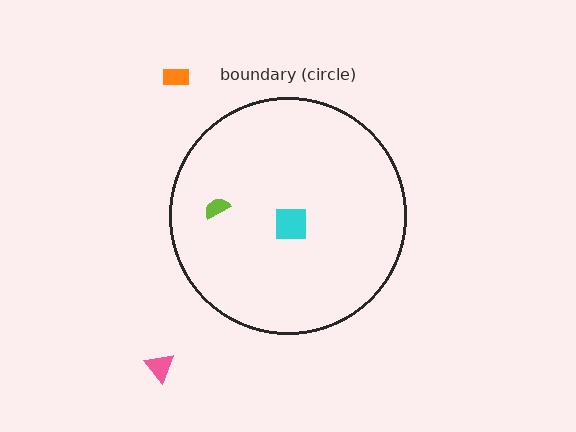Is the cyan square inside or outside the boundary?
Inside.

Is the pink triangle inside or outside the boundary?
Outside.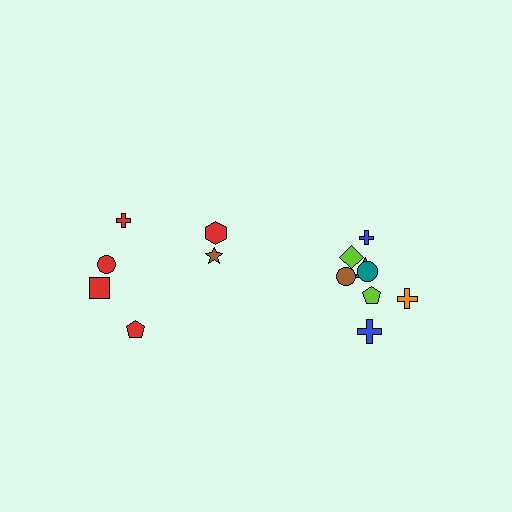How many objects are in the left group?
There are 6 objects.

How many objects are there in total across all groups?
There are 14 objects.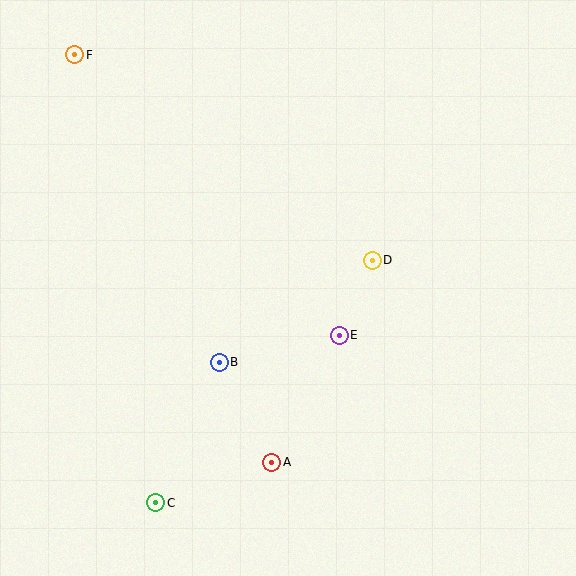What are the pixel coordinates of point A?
Point A is at (272, 462).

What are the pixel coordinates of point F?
Point F is at (75, 55).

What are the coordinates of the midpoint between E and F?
The midpoint between E and F is at (207, 195).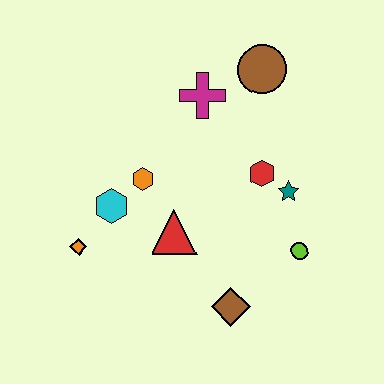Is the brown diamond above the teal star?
No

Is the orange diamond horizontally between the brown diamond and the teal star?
No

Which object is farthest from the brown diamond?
The brown circle is farthest from the brown diamond.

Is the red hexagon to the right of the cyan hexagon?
Yes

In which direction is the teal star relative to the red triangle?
The teal star is to the right of the red triangle.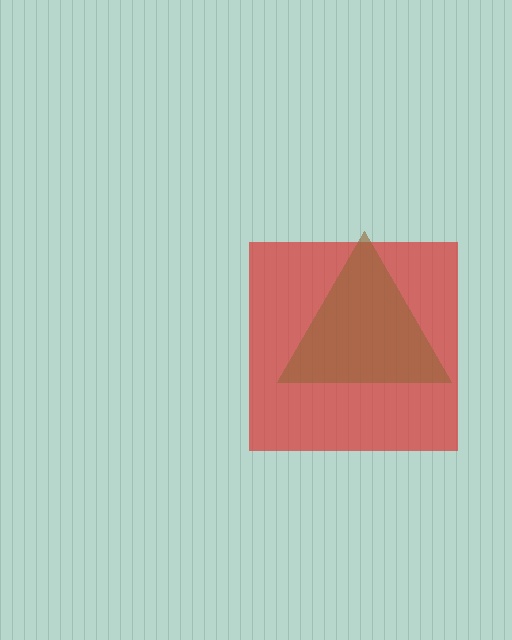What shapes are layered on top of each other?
The layered shapes are: a red square, a brown triangle.